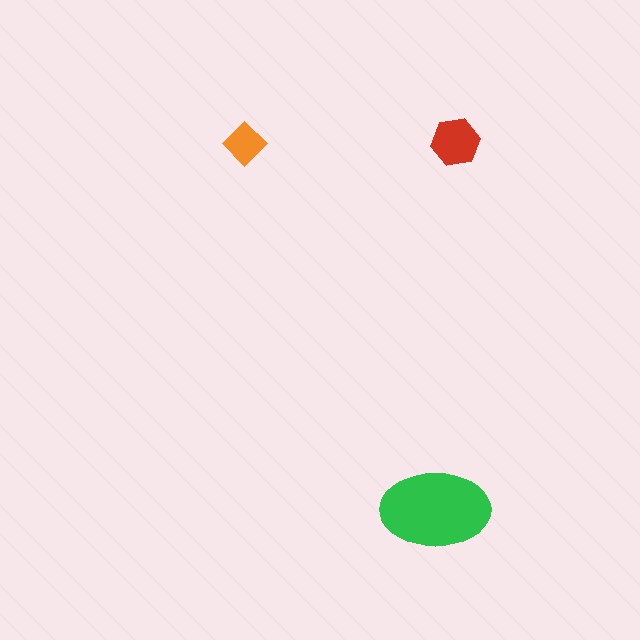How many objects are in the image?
There are 3 objects in the image.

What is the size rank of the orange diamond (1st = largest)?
3rd.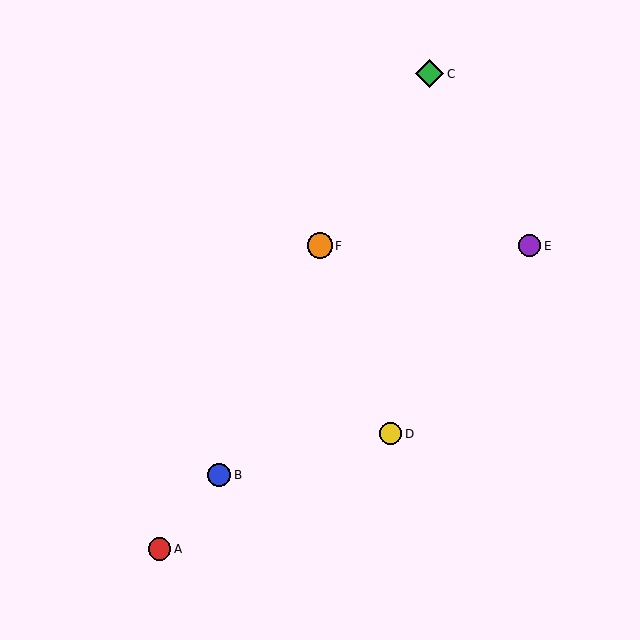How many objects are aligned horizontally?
2 objects (E, F) are aligned horizontally.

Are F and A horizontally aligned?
No, F is at y≈246 and A is at y≈549.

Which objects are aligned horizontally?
Objects E, F are aligned horizontally.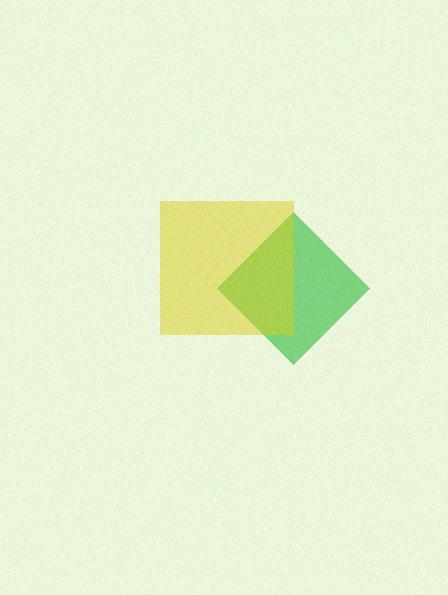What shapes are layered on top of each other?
The layered shapes are: a green diamond, a yellow square.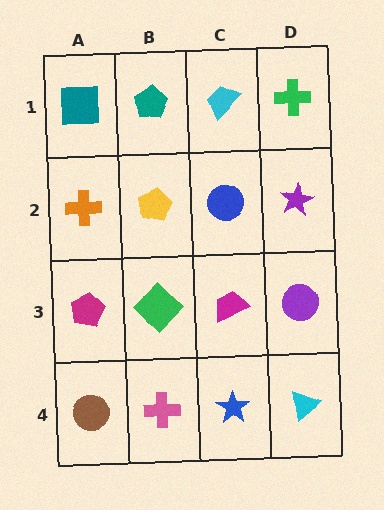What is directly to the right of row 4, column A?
A pink cross.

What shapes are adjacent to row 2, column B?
A teal pentagon (row 1, column B), a green diamond (row 3, column B), an orange cross (row 2, column A), a blue circle (row 2, column C).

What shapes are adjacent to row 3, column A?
An orange cross (row 2, column A), a brown circle (row 4, column A), a green diamond (row 3, column B).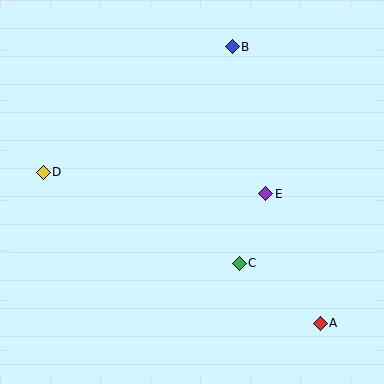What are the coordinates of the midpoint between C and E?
The midpoint between C and E is at (252, 228).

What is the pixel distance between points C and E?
The distance between C and E is 74 pixels.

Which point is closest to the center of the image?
Point E at (266, 194) is closest to the center.